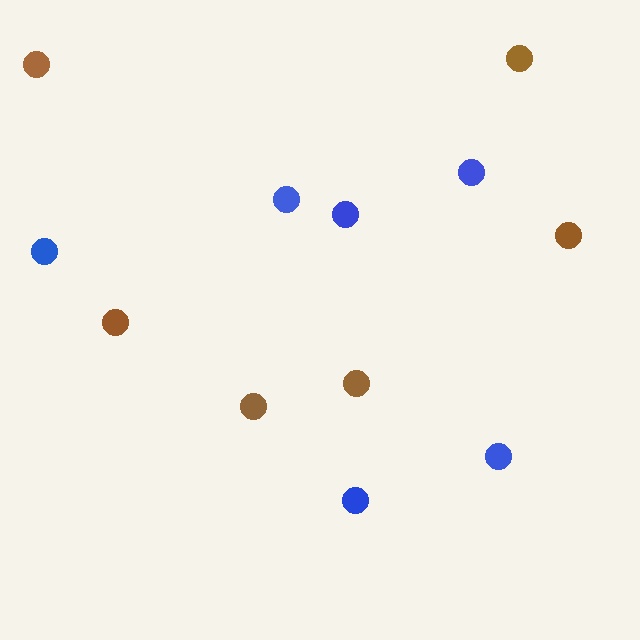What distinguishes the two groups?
There are 2 groups: one group of brown circles (6) and one group of blue circles (6).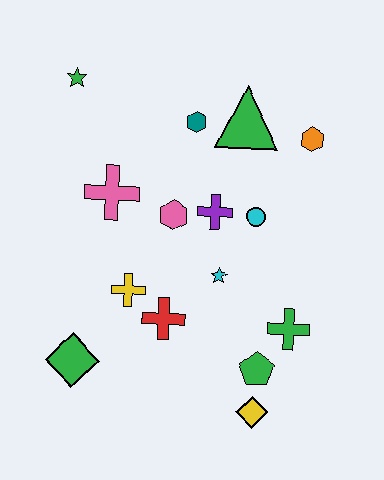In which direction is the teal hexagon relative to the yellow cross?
The teal hexagon is above the yellow cross.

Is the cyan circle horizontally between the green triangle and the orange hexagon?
Yes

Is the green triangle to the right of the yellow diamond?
No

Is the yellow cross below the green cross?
No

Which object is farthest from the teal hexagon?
The yellow diamond is farthest from the teal hexagon.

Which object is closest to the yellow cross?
The red cross is closest to the yellow cross.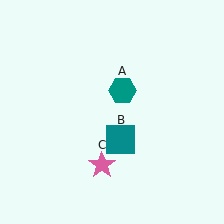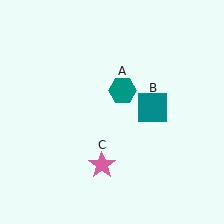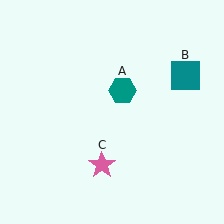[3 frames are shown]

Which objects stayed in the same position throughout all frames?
Teal hexagon (object A) and pink star (object C) remained stationary.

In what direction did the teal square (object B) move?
The teal square (object B) moved up and to the right.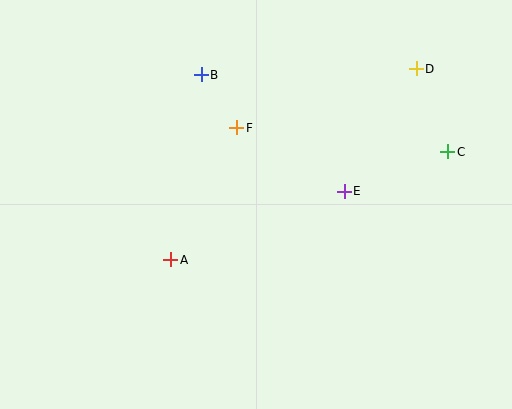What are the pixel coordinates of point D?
Point D is at (416, 69).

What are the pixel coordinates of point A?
Point A is at (171, 260).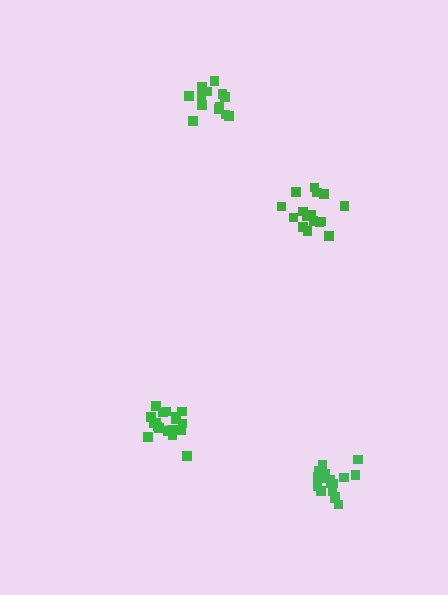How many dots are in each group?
Group 1: 18 dots, Group 2: 19 dots, Group 3: 14 dots, Group 4: 17 dots (68 total).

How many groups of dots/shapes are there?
There are 4 groups.